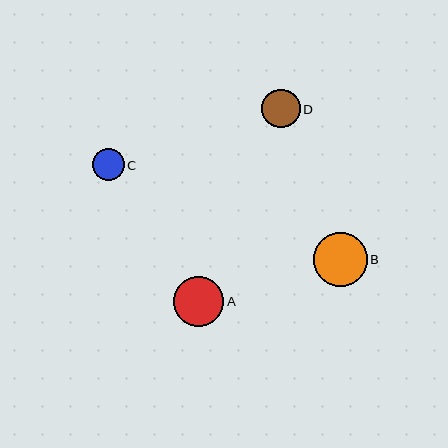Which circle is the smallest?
Circle C is the smallest with a size of approximately 32 pixels.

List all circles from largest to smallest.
From largest to smallest: B, A, D, C.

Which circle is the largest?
Circle B is the largest with a size of approximately 54 pixels.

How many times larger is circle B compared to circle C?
Circle B is approximately 1.7 times the size of circle C.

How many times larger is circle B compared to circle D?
Circle B is approximately 1.4 times the size of circle D.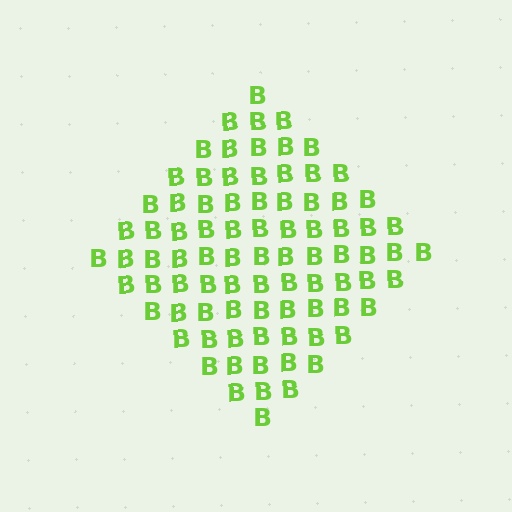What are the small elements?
The small elements are letter B's.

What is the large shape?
The large shape is a diamond.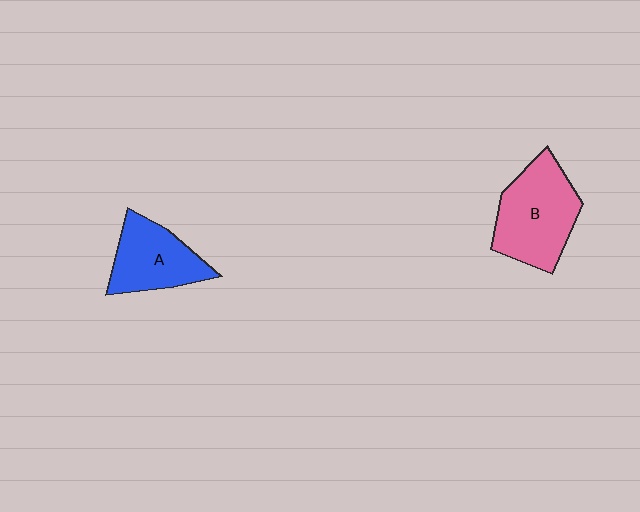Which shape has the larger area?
Shape B (pink).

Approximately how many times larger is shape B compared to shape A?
Approximately 1.3 times.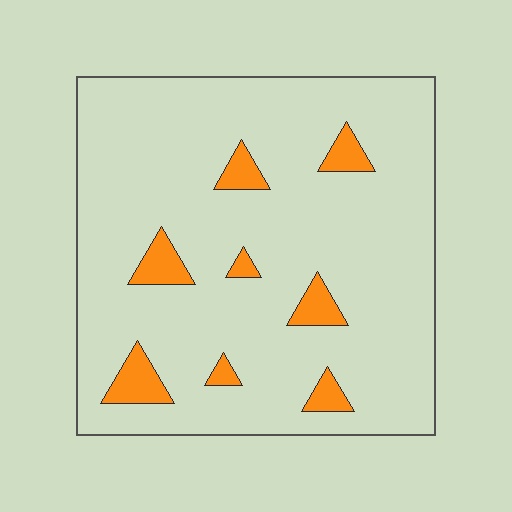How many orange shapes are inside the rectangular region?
8.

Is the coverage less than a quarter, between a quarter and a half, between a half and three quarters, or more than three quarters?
Less than a quarter.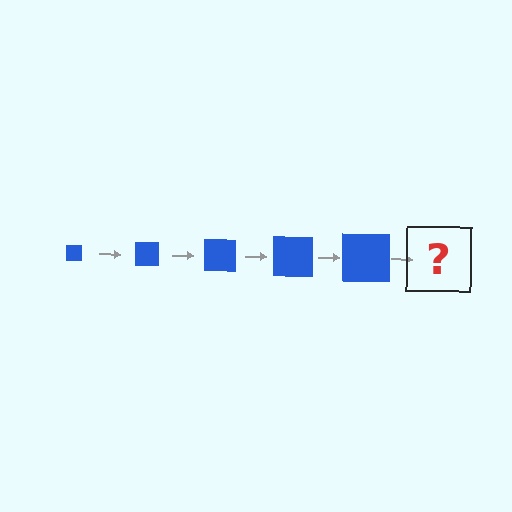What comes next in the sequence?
The next element should be a blue square, larger than the previous one.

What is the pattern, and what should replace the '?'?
The pattern is that the square gets progressively larger each step. The '?' should be a blue square, larger than the previous one.